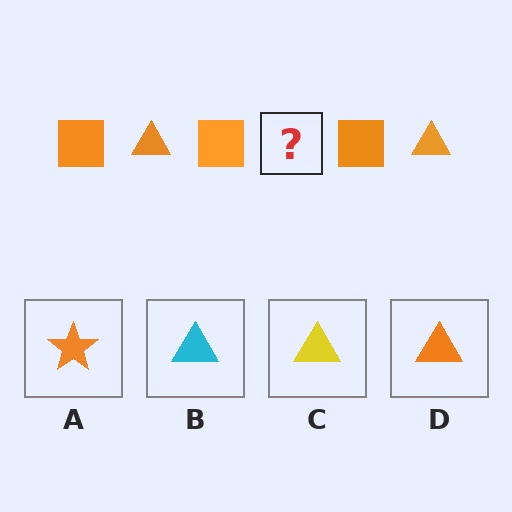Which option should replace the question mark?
Option D.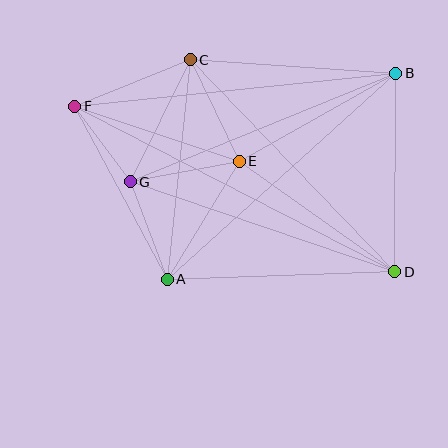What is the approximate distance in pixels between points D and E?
The distance between D and E is approximately 191 pixels.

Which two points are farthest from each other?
Points D and F are farthest from each other.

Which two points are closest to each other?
Points F and G are closest to each other.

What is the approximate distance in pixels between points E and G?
The distance between E and G is approximately 111 pixels.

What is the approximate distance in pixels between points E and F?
The distance between E and F is approximately 174 pixels.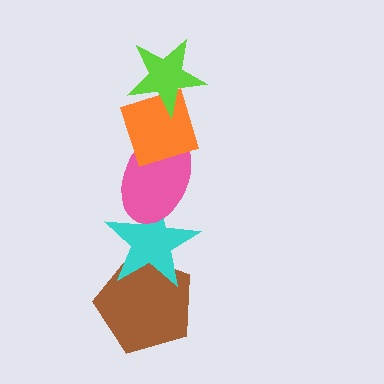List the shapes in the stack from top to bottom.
From top to bottom: the lime star, the orange diamond, the pink ellipse, the cyan star, the brown pentagon.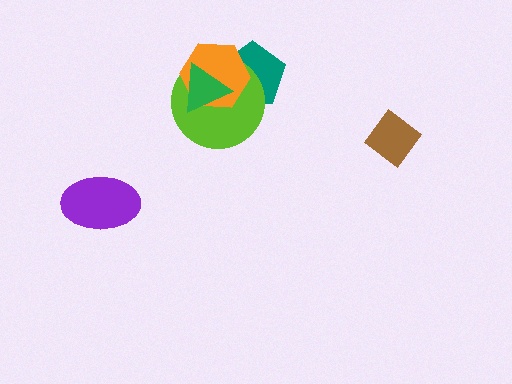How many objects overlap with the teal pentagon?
3 objects overlap with the teal pentagon.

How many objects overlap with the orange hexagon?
3 objects overlap with the orange hexagon.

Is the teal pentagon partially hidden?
Yes, it is partially covered by another shape.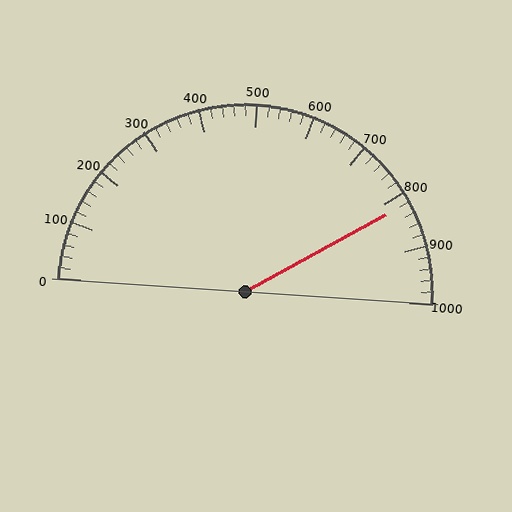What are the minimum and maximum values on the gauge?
The gauge ranges from 0 to 1000.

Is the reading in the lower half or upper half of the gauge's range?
The reading is in the upper half of the range (0 to 1000).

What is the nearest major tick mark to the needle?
The nearest major tick mark is 800.